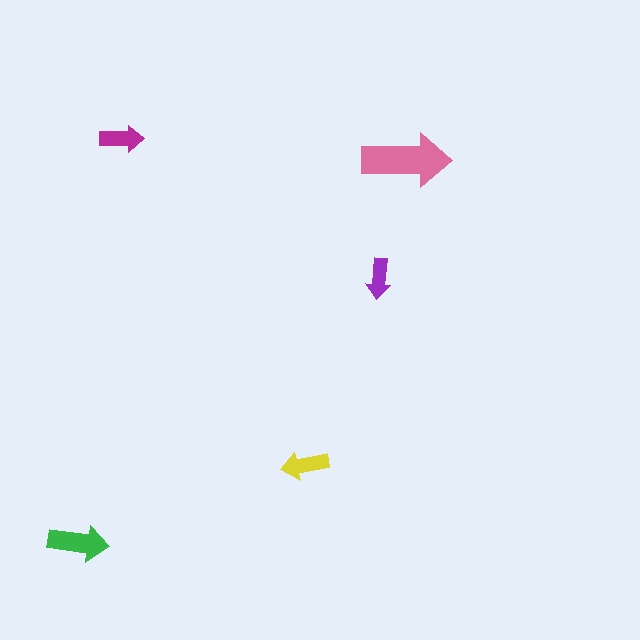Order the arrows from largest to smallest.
the pink one, the green one, the yellow one, the magenta one, the purple one.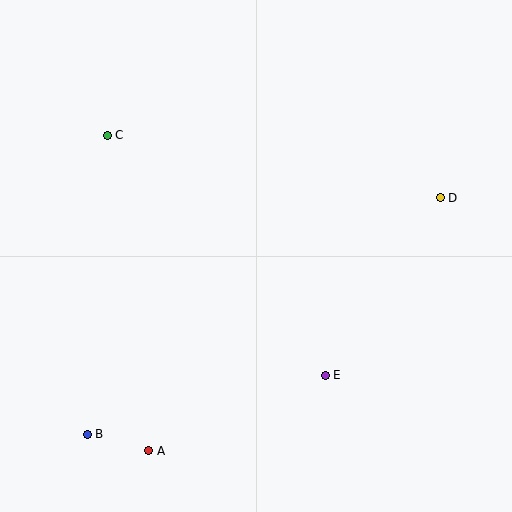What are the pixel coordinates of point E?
Point E is at (325, 375).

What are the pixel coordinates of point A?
Point A is at (149, 451).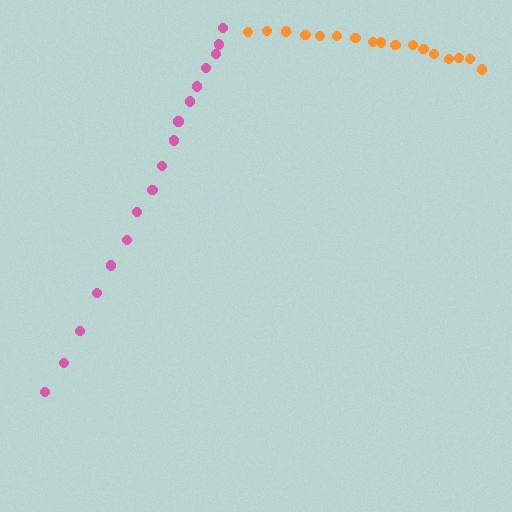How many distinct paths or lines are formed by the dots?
There are 2 distinct paths.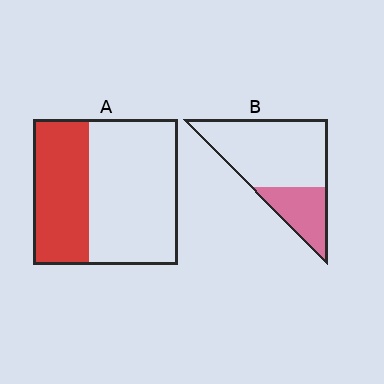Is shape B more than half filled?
No.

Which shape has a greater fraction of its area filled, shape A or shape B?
Shape A.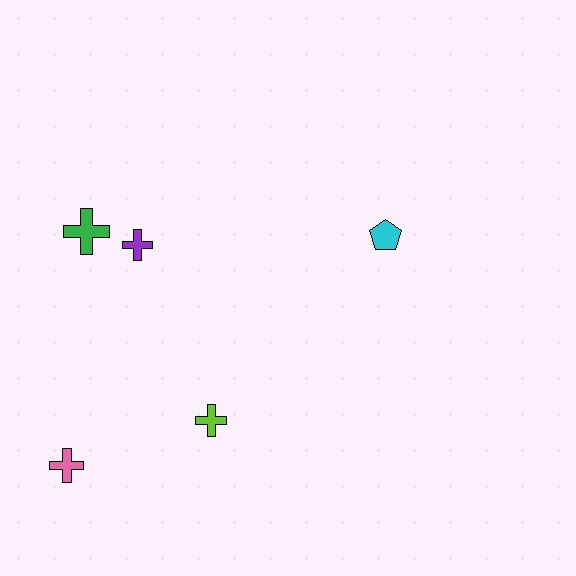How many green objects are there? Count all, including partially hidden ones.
There is 1 green object.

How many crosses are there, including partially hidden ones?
There are 4 crosses.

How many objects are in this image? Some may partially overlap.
There are 5 objects.